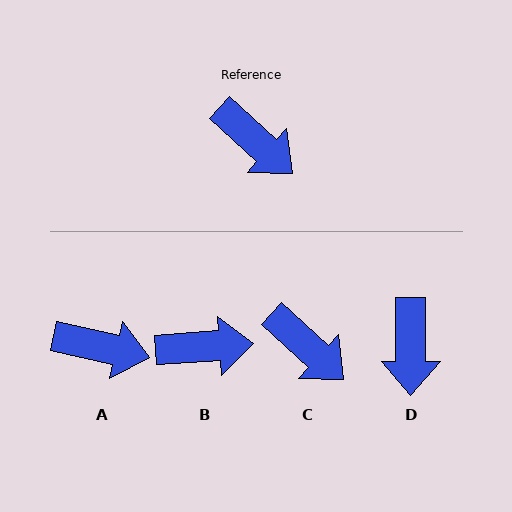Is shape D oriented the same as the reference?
No, it is off by about 48 degrees.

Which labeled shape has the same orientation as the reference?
C.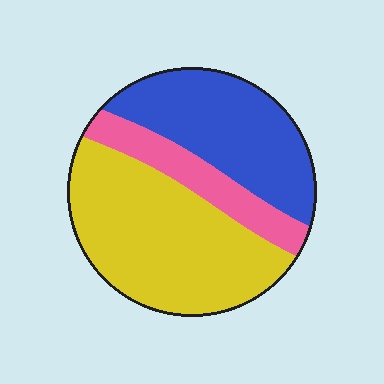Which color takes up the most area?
Yellow, at roughly 50%.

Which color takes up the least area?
Pink, at roughly 15%.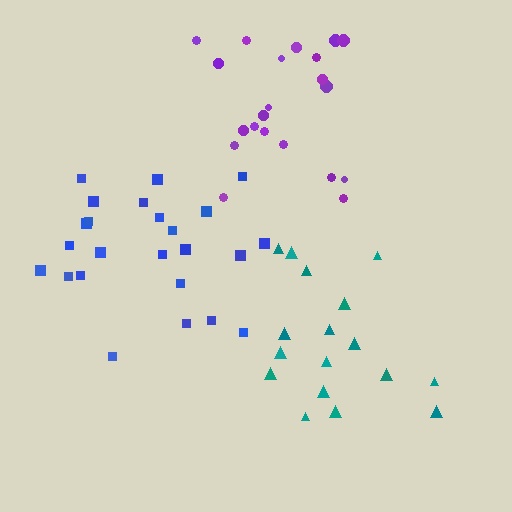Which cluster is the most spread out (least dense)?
Blue.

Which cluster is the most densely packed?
Purple.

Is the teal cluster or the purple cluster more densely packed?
Purple.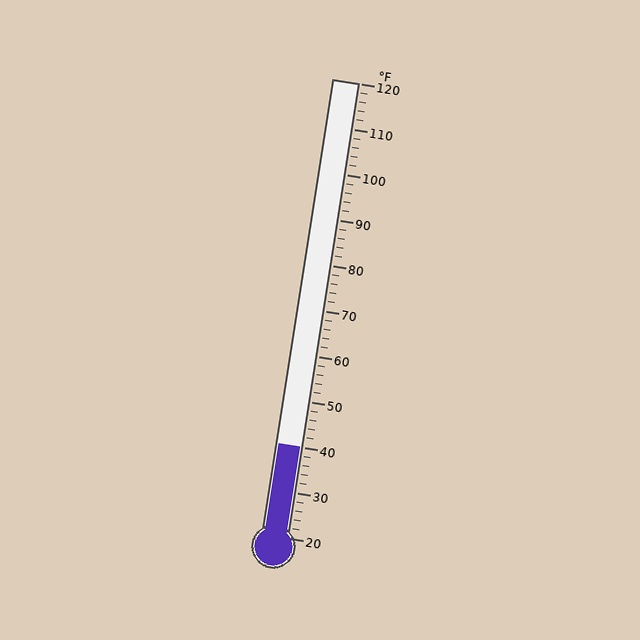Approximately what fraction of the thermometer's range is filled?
The thermometer is filled to approximately 20% of its range.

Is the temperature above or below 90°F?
The temperature is below 90°F.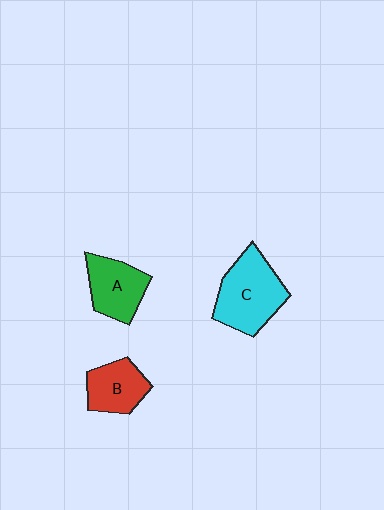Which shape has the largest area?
Shape C (cyan).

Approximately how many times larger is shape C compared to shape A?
Approximately 1.4 times.